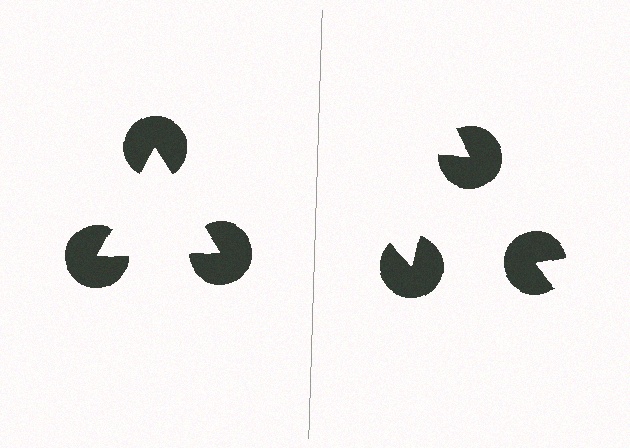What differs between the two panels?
The pac-man discs are positioned identically on both sides; only the wedge orientations differ. On the left they align to a triangle; on the right they are misaligned.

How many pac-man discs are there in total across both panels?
6 — 3 on each side.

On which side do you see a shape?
An illusory triangle appears on the left side. On the right side the wedge cuts are rotated, so no coherent shape forms.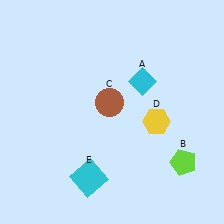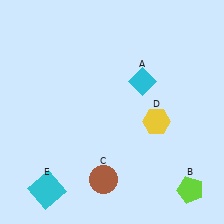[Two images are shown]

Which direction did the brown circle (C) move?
The brown circle (C) moved down.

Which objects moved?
The objects that moved are: the lime pentagon (B), the brown circle (C), the cyan square (E).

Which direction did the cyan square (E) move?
The cyan square (E) moved left.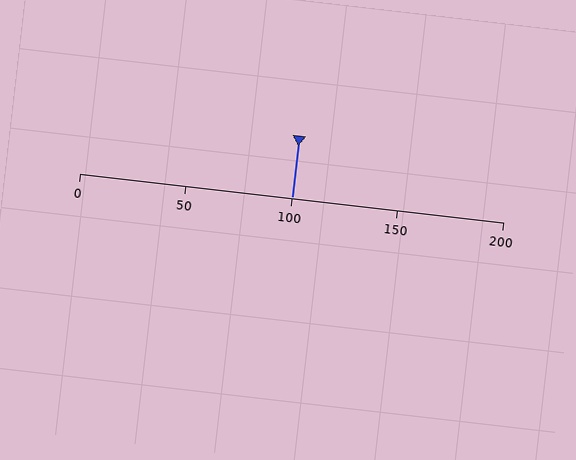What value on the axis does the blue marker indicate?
The marker indicates approximately 100.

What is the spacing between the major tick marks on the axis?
The major ticks are spaced 50 apart.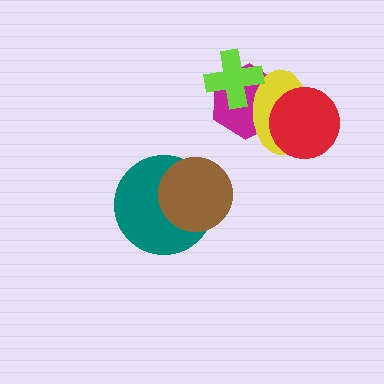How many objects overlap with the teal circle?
1 object overlaps with the teal circle.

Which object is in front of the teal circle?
The brown circle is in front of the teal circle.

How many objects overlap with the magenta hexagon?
3 objects overlap with the magenta hexagon.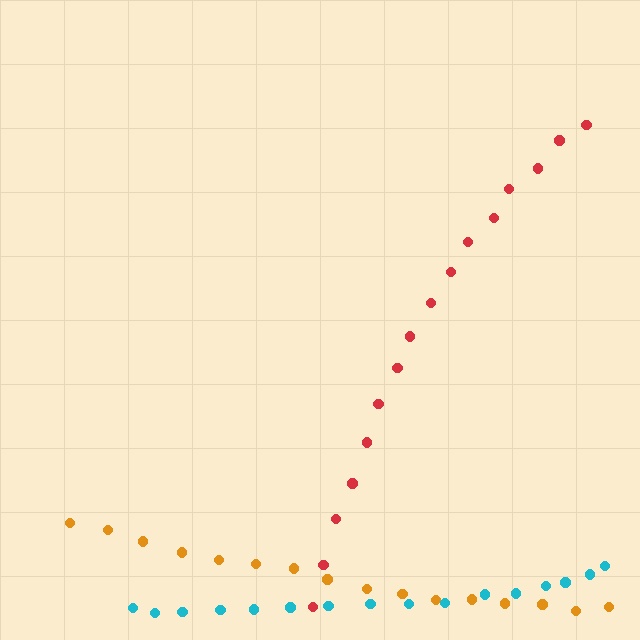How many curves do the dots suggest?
There are 3 distinct paths.